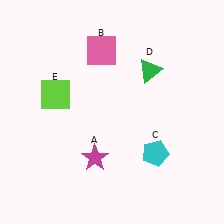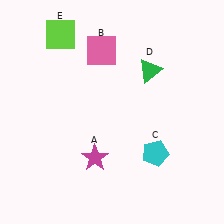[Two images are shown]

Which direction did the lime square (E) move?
The lime square (E) moved up.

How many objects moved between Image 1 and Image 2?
1 object moved between the two images.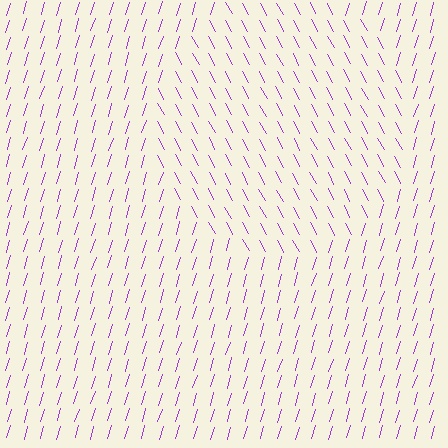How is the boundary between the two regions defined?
The boundary is defined purely by a change in line orientation (approximately 45 degrees difference). All lines are the same color and thickness.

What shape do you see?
I see a circle.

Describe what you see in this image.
The image is filled with small purple line segments. A circle region in the image has lines oriented differently from the surrounding lines, creating a visible texture boundary.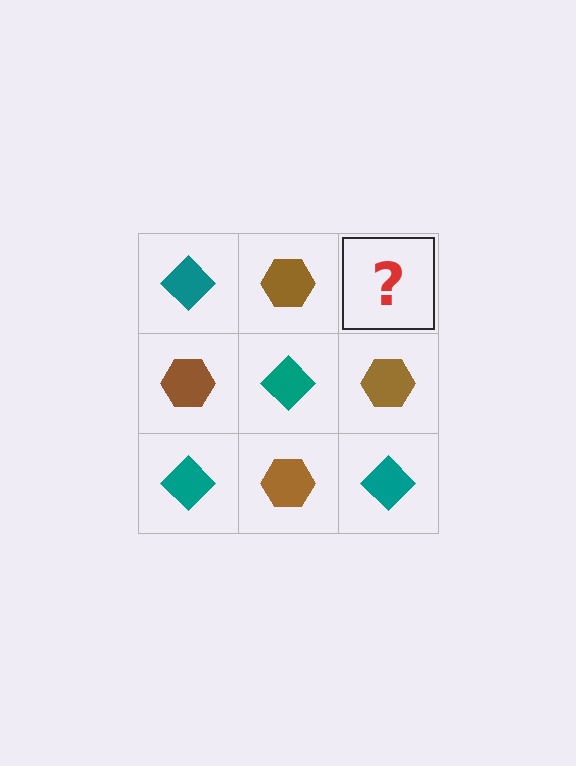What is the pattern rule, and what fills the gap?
The rule is that it alternates teal diamond and brown hexagon in a checkerboard pattern. The gap should be filled with a teal diamond.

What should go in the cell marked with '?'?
The missing cell should contain a teal diamond.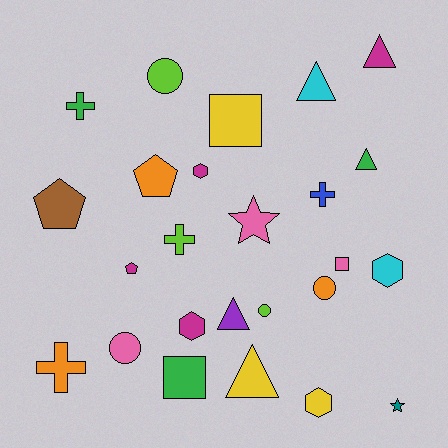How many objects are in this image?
There are 25 objects.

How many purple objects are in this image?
There is 1 purple object.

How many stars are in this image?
There are 2 stars.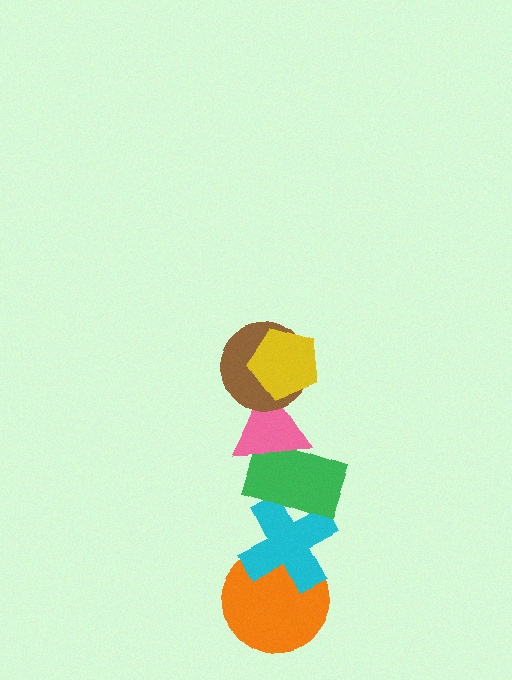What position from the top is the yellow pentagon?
The yellow pentagon is 1st from the top.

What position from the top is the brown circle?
The brown circle is 2nd from the top.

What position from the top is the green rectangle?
The green rectangle is 4th from the top.